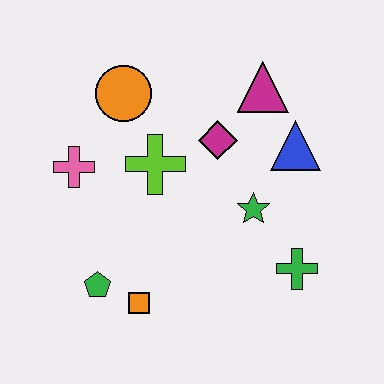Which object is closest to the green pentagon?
The orange square is closest to the green pentagon.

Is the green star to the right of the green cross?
No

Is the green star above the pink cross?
No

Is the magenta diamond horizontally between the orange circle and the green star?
Yes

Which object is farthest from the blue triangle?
The green pentagon is farthest from the blue triangle.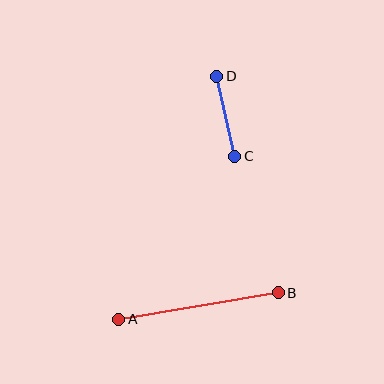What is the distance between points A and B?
The distance is approximately 162 pixels.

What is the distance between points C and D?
The distance is approximately 82 pixels.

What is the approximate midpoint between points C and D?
The midpoint is at approximately (226, 116) pixels.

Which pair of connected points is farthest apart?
Points A and B are farthest apart.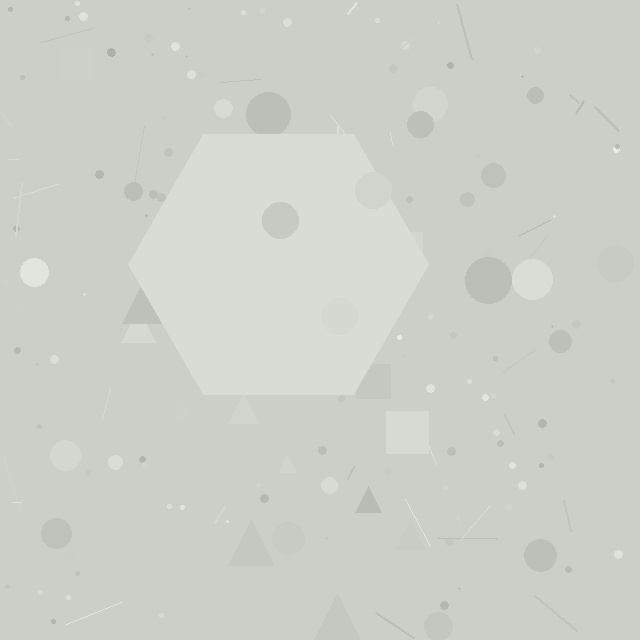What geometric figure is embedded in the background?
A hexagon is embedded in the background.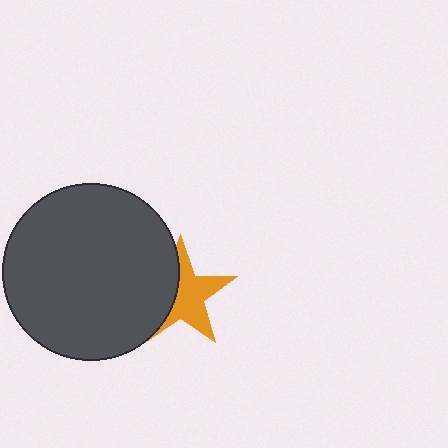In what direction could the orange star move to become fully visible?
The orange star could move right. That would shift it out from behind the dark gray circle entirely.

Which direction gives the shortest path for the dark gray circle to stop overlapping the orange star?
Moving left gives the shortest separation.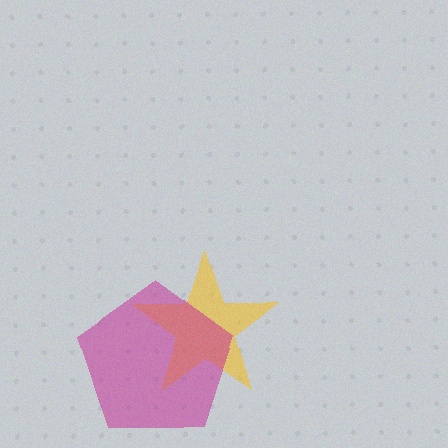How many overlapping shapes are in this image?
There are 2 overlapping shapes in the image.